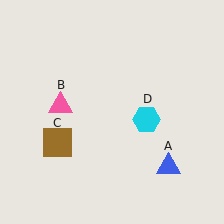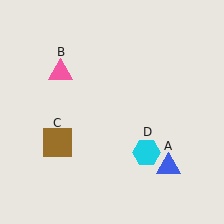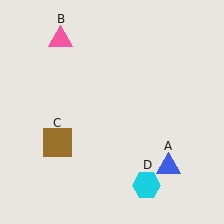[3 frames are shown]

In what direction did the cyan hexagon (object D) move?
The cyan hexagon (object D) moved down.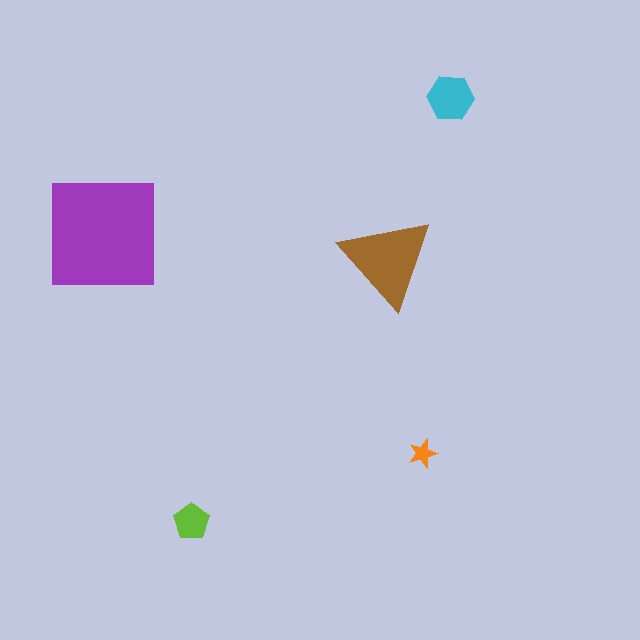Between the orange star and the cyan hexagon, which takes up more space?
The cyan hexagon.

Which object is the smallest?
The orange star.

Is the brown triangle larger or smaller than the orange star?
Larger.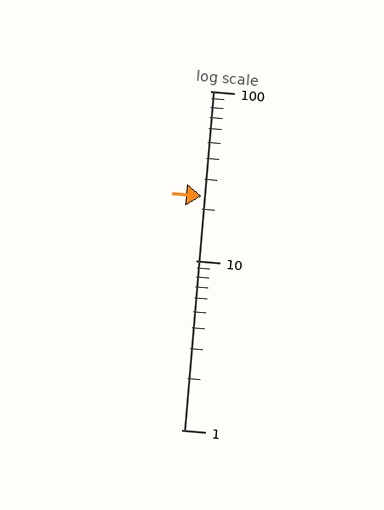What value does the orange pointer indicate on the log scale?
The pointer indicates approximately 24.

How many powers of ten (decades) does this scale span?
The scale spans 2 decades, from 1 to 100.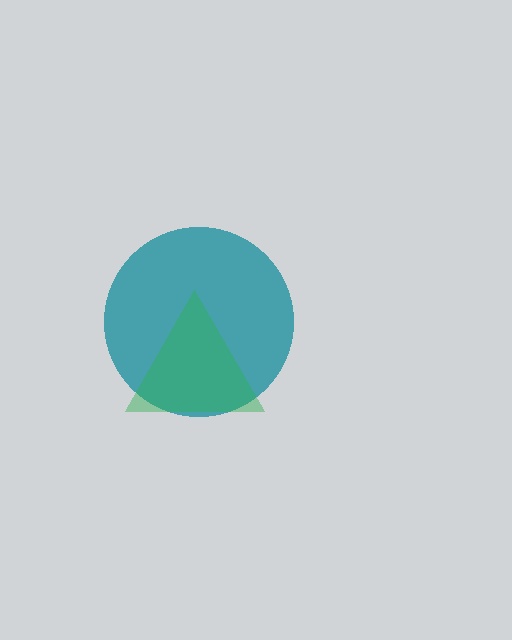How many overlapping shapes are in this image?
There are 2 overlapping shapes in the image.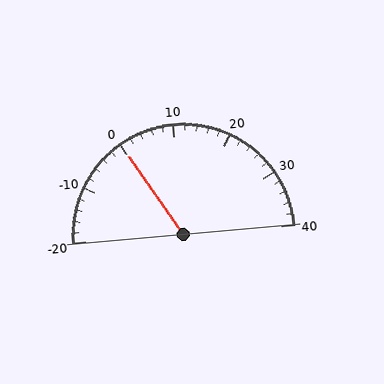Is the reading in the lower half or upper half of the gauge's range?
The reading is in the lower half of the range (-20 to 40).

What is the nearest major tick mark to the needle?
The nearest major tick mark is 0.